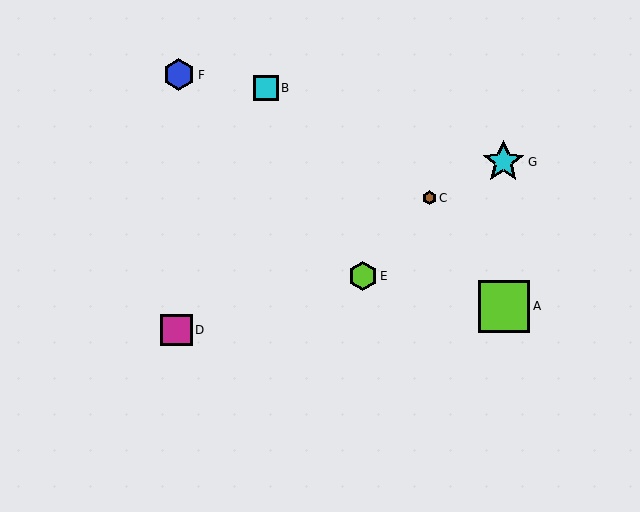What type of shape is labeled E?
Shape E is a lime hexagon.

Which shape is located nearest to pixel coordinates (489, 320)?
The lime square (labeled A) at (504, 306) is nearest to that location.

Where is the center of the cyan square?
The center of the cyan square is at (266, 88).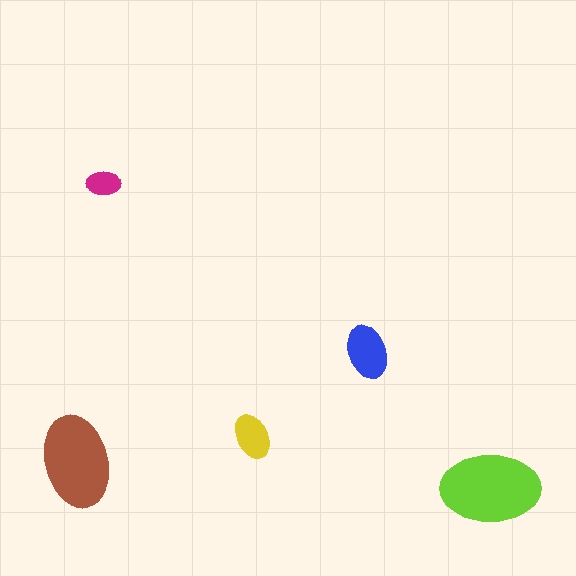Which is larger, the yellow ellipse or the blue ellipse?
The blue one.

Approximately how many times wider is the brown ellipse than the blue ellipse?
About 1.5 times wider.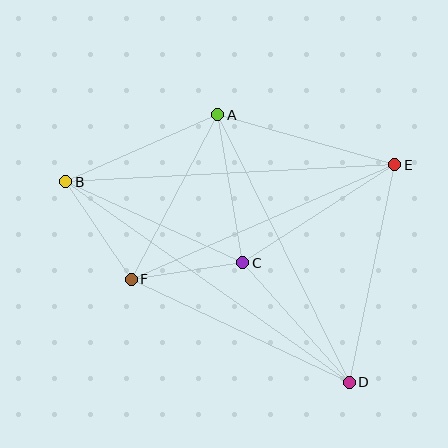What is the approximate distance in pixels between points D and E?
The distance between D and E is approximately 222 pixels.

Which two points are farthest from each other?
Points B and D are farthest from each other.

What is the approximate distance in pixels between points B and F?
The distance between B and F is approximately 118 pixels.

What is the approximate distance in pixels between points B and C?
The distance between B and C is approximately 195 pixels.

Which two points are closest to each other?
Points C and F are closest to each other.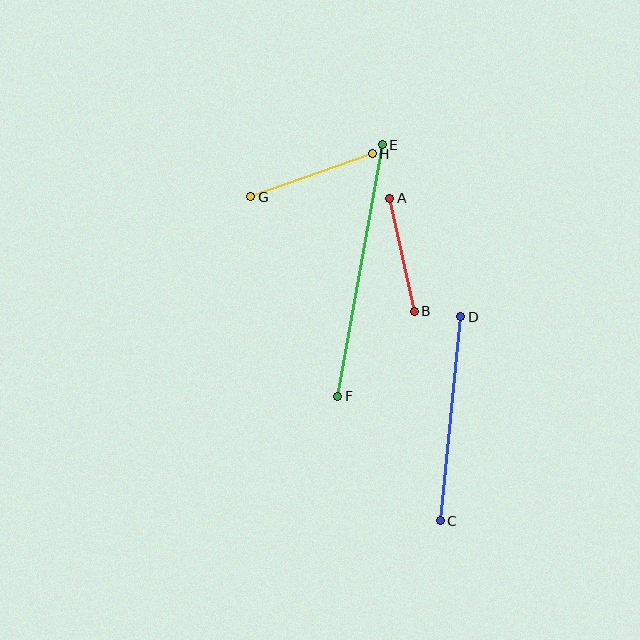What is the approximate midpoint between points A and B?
The midpoint is at approximately (402, 255) pixels.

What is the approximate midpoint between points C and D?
The midpoint is at approximately (450, 419) pixels.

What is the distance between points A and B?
The distance is approximately 115 pixels.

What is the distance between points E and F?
The distance is approximately 255 pixels.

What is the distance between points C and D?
The distance is approximately 205 pixels.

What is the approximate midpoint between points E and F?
The midpoint is at approximately (360, 270) pixels.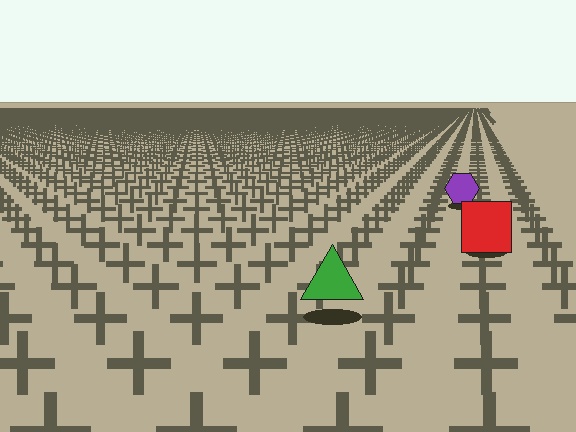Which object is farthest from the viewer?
The purple hexagon is farthest from the viewer. It appears smaller and the ground texture around it is denser.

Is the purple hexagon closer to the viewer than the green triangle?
No. The green triangle is closer — you can tell from the texture gradient: the ground texture is coarser near it.